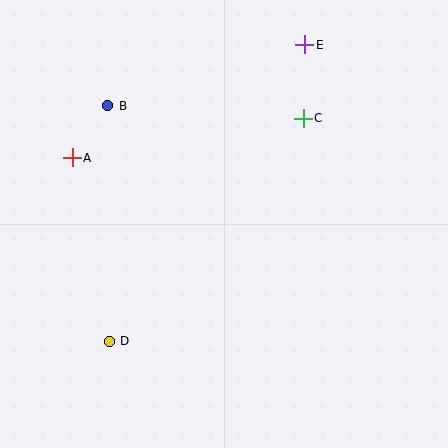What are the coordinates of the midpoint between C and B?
The midpoint between C and B is at (205, 112).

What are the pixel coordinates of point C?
Point C is at (303, 118).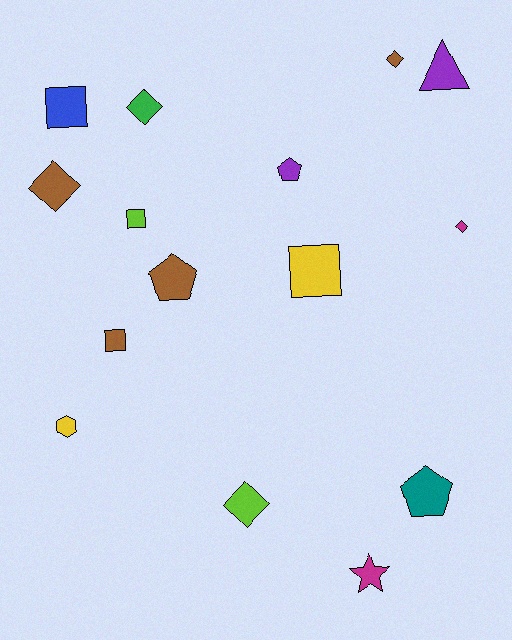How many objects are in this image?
There are 15 objects.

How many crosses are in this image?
There are no crosses.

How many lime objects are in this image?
There are 2 lime objects.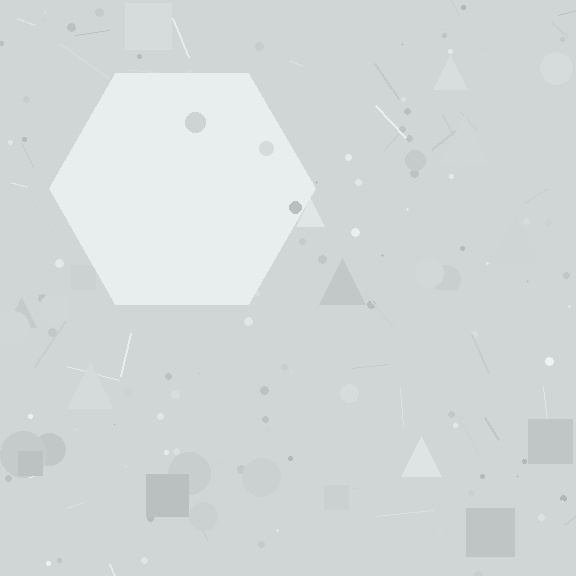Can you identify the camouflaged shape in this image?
The camouflaged shape is a hexagon.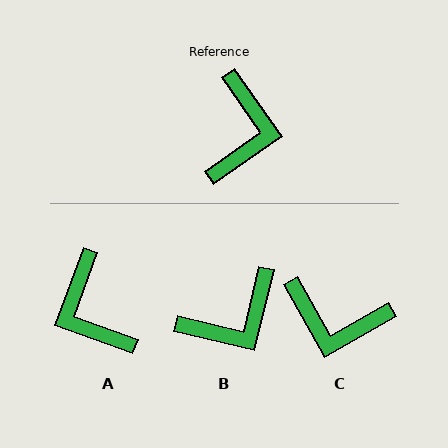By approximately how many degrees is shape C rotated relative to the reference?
Approximately 96 degrees clockwise.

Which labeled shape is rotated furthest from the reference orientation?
A, about 145 degrees away.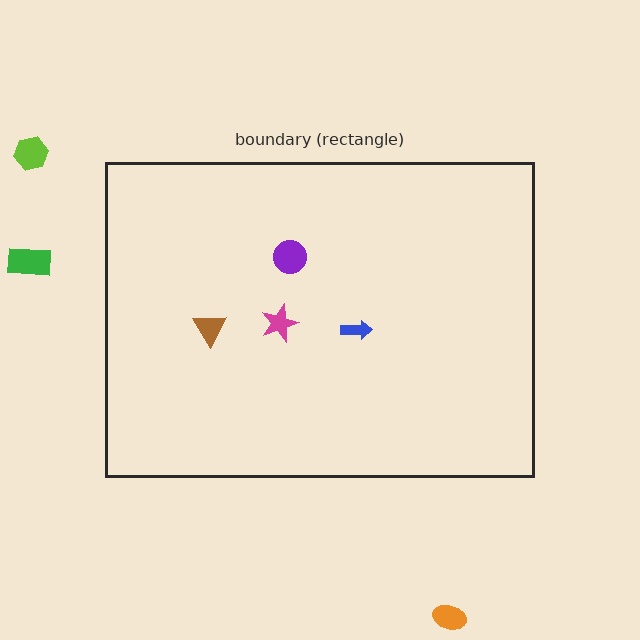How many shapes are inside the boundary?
4 inside, 3 outside.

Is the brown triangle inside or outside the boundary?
Inside.